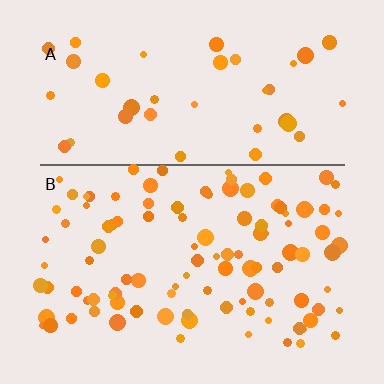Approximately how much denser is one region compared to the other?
Approximately 2.5× — region B over region A.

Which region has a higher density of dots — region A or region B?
B (the bottom).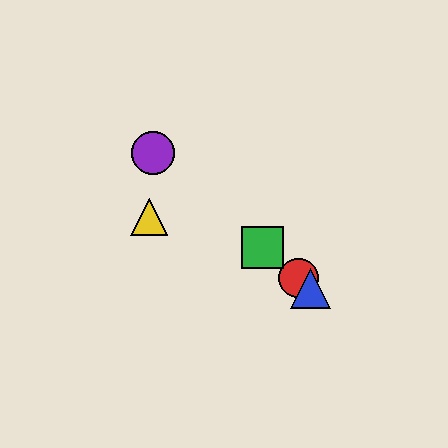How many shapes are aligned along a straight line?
4 shapes (the red circle, the blue triangle, the green square, the purple circle) are aligned along a straight line.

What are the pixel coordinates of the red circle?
The red circle is at (298, 278).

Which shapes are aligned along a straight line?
The red circle, the blue triangle, the green square, the purple circle are aligned along a straight line.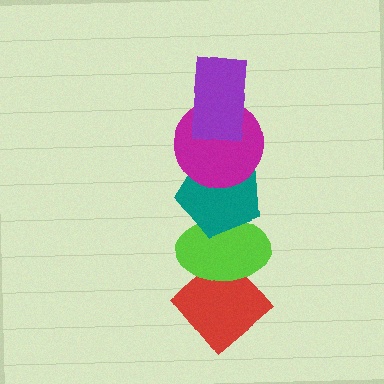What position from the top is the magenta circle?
The magenta circle is 2nd from the top.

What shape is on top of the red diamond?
The lime ellipse is on top of the red diamond.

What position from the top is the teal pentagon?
The teal pentagon is 3rd from the top.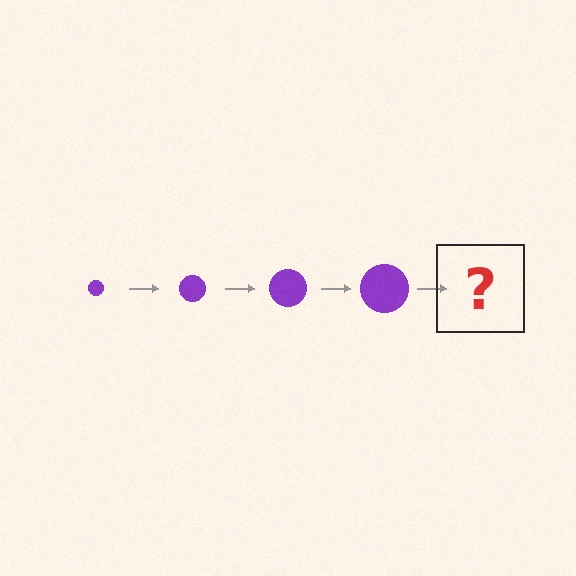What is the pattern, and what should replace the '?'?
The pattern is that the circle gets progressively larger each step. The '?' should be a purple circle, larger than the previous one.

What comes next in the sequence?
The next element should be a purple circle, larger than the previous one.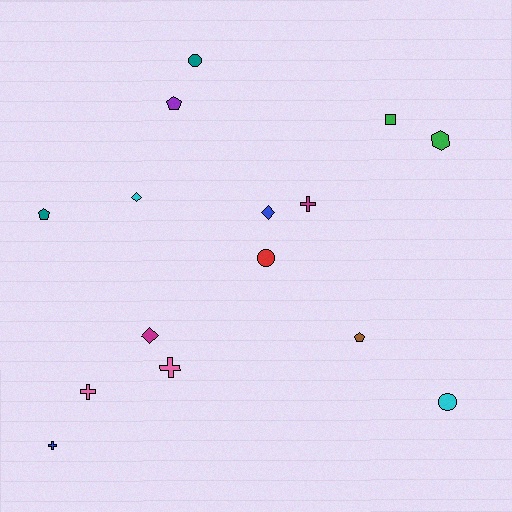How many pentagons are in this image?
There are 3 pentagons.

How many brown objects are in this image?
There is 1 brown object.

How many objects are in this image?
There are 15 objects.